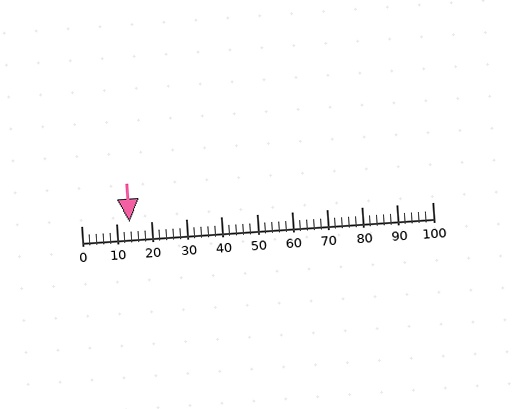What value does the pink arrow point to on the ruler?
The pink arrow points to approximately 14.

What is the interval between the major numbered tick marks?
The major tick marks are spaced 10 units apart.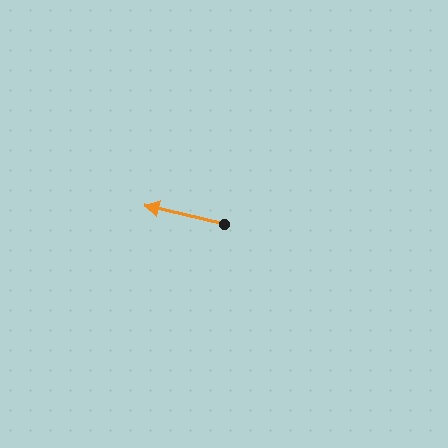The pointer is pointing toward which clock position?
Roughly 9 o'clock.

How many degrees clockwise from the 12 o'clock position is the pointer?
Approximately 283 degrees.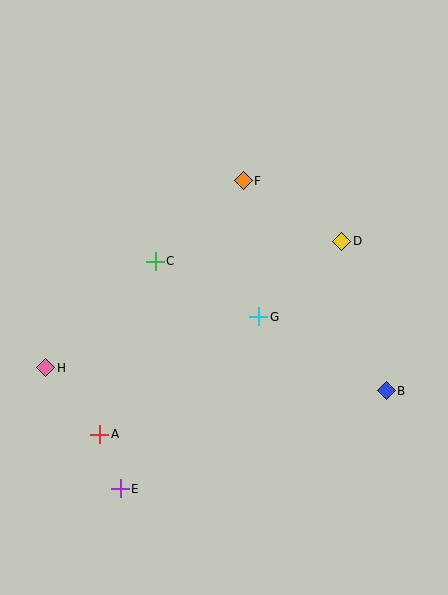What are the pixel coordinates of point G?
Point G is at (259, 317).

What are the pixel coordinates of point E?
Point E is at (120, 489).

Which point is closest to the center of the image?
Point G at (259, 317) is closest to the center.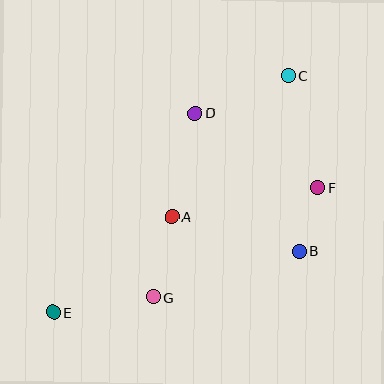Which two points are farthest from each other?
Points C and E are farthest from each other.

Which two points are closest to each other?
Points B and F are closest to each other.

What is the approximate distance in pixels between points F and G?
The distance between F and G is approximately 197 pixels.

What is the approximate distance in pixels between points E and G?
The distance between E and G is approximately 102 pixels.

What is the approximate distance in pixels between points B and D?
The distance between B and D is approximately 173 pixels.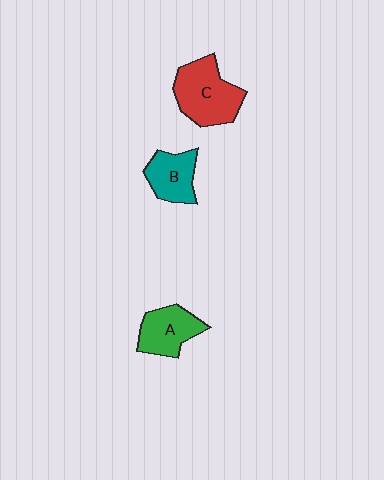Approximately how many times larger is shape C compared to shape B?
Approximately 1.5 times.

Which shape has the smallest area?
Shape B (teal).